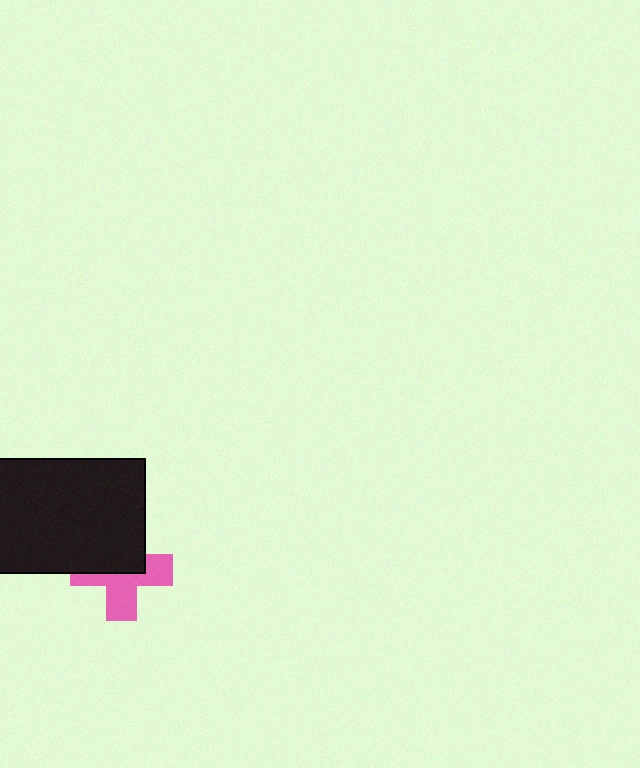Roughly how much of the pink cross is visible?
About half of it is visible (roughly 53%).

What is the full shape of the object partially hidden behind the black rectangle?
The partially hidden object is a pink cross.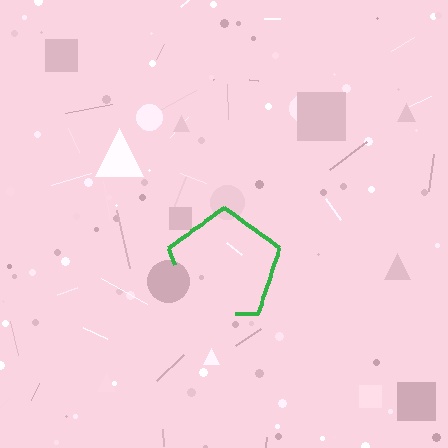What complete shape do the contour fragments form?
The contour fragments form a pentagon.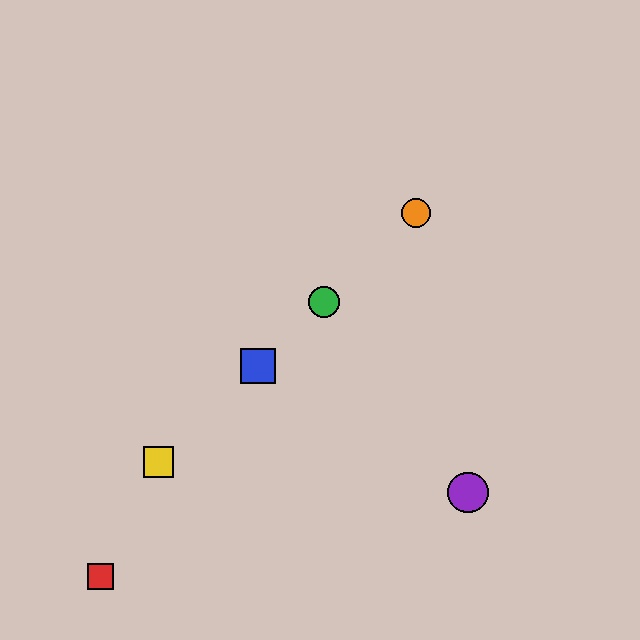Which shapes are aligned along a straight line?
The blue square, the green circle, the yellow square, the orange circle are aligned along a straight line.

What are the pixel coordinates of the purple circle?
The purple circle is at (468, 492).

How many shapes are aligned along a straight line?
4 shapes (the blue square, the green circle, the yellow square, the orange circle) are aligned along a straight line.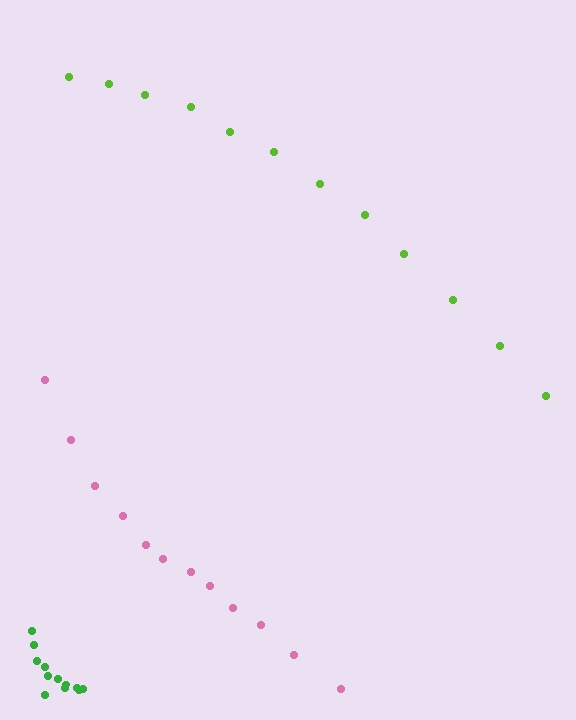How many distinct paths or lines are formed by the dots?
There are 3 distinct paths.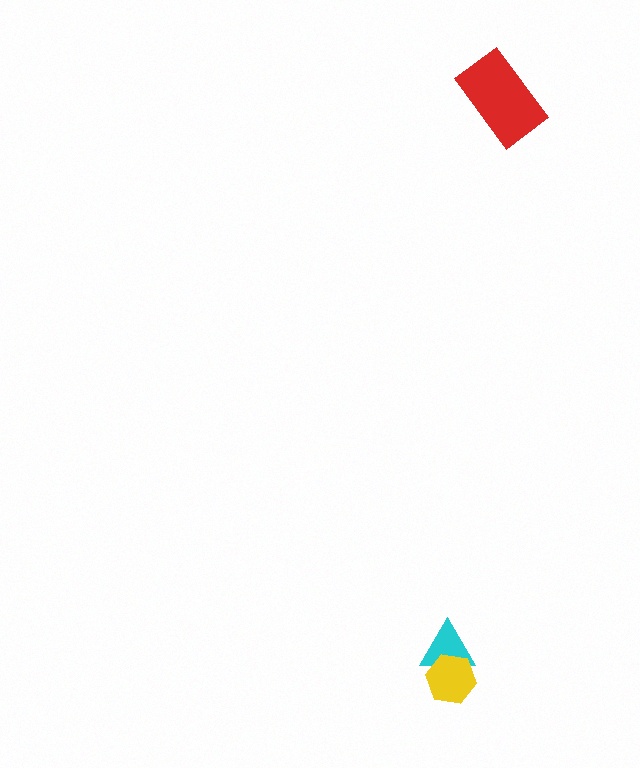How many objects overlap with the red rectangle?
0 objects overlap with the red rectangle.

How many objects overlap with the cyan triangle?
1 object overlaps with the cyan triangle.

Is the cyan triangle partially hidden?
Yes, it is partially covered by another shape.